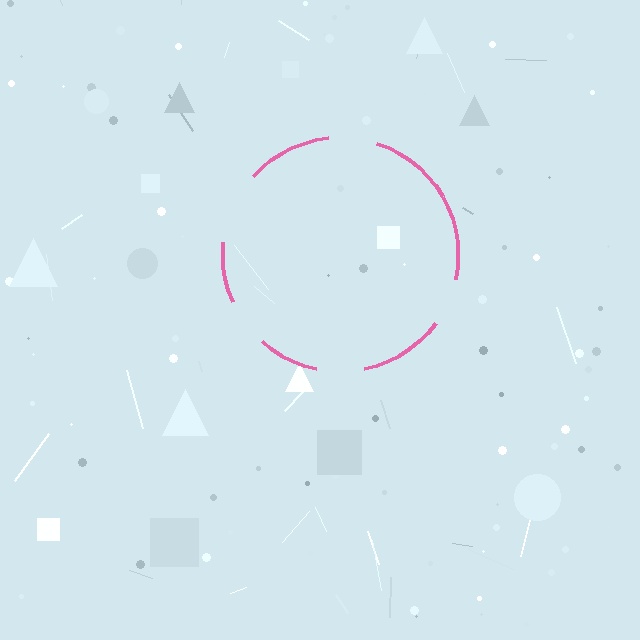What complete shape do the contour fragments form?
The contour fragments form a circle.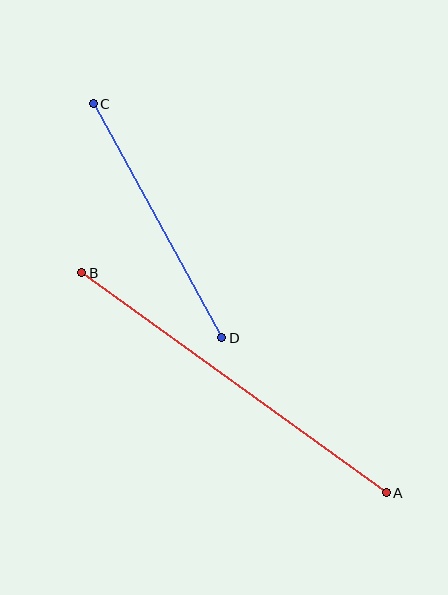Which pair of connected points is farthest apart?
Points A and B are farthest apart.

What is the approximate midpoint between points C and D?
The midpoint is at approximately (158, 221) pixels.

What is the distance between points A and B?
The distance is approximately 376 pixels.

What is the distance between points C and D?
The distance is approximately 267 pixels.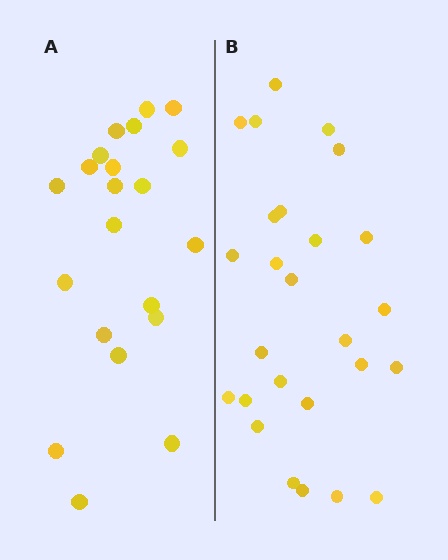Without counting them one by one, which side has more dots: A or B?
Region B (the right region) has more dots.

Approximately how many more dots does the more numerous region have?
Region B has about 5 more dots than region A.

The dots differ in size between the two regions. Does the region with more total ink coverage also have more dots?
No. Region A has more total ink coverage because its dots are larger, but region B actually contains more individual dots. Total area can be misleading — the number of items is what matters here.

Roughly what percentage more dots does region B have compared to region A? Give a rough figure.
About 25% more.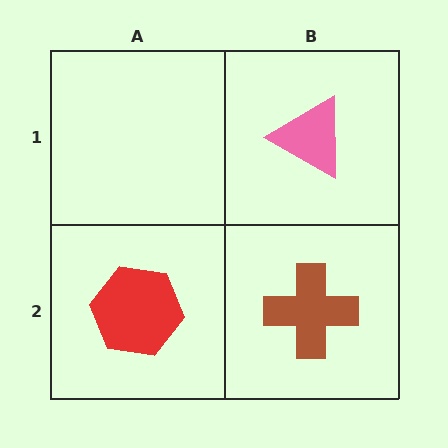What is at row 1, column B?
A pink triangle.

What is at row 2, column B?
A brown cross.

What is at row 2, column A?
A red hexagon.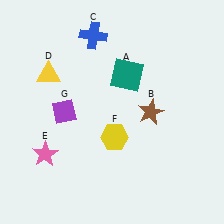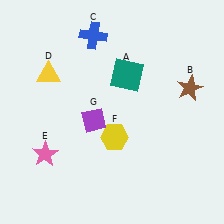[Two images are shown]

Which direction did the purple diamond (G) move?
The purple diamond (G) moved right.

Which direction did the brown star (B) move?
The brown star (B) moved right.